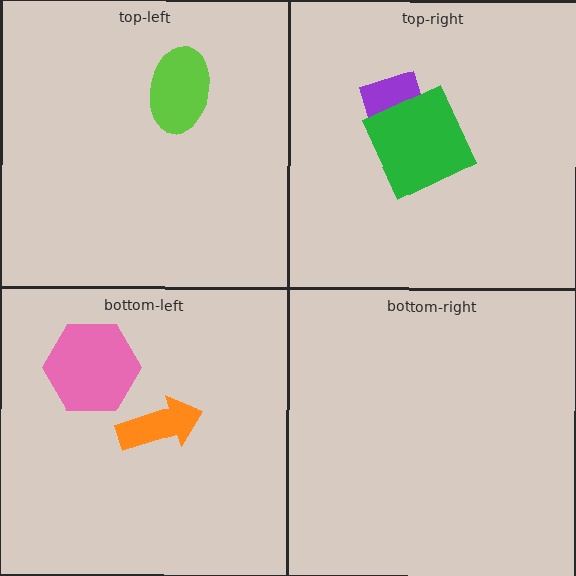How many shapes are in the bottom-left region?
2.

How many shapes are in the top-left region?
1.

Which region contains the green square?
The top-right region.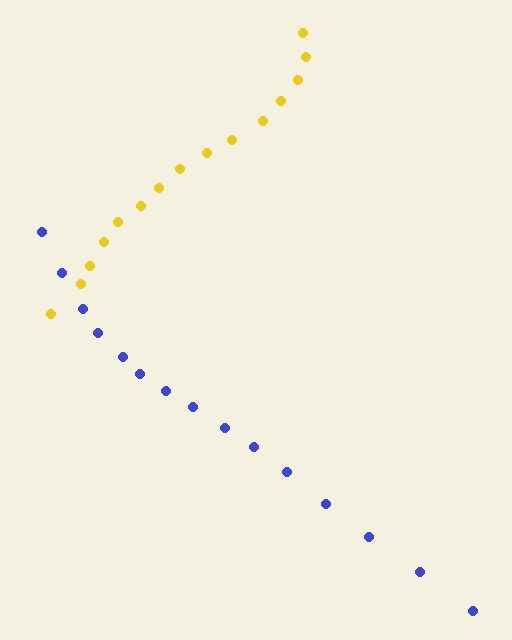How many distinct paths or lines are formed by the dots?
There are 2 distinct paths.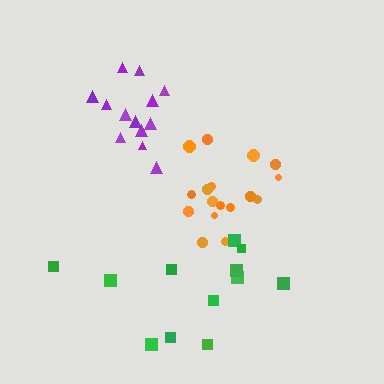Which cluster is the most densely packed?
Orange.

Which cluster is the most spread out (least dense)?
Green.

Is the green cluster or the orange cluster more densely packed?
Orange.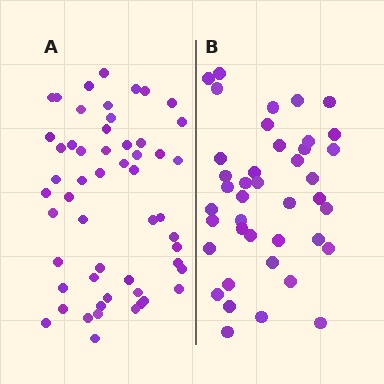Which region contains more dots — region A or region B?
Region A (the left region) has more dots.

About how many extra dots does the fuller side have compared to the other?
Region A has approximately 15 more dots than region B.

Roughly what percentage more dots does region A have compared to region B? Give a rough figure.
About 30% more.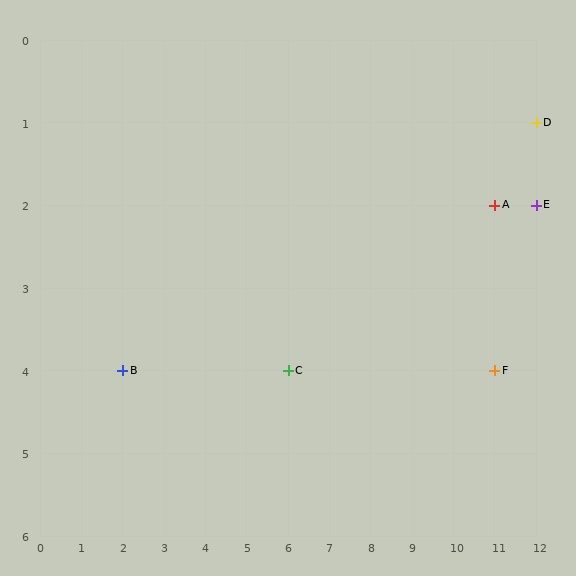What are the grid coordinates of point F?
Point F is at grid coordinates (11, 4).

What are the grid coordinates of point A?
Point A is at grid coordinates (11, 2).